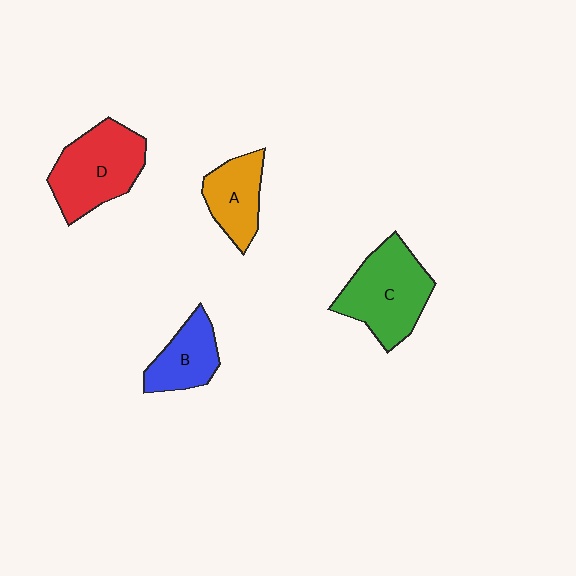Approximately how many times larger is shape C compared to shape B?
Approximately 1.7 times.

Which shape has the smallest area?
Shape B (blue).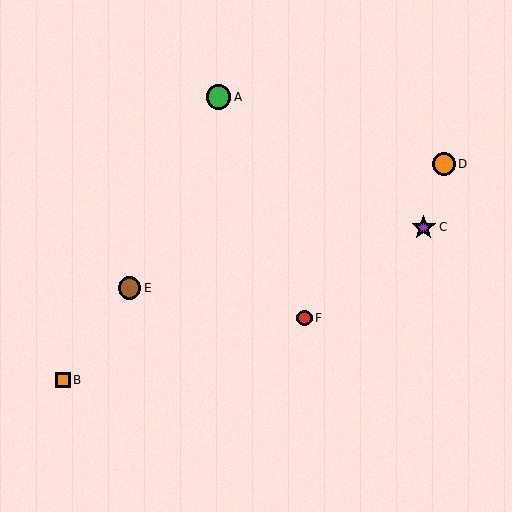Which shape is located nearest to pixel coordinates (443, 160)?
The orange circle (labeled D) at (444, 164) is nearest to that location.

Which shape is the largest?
The green circle (labeled A) is the largest.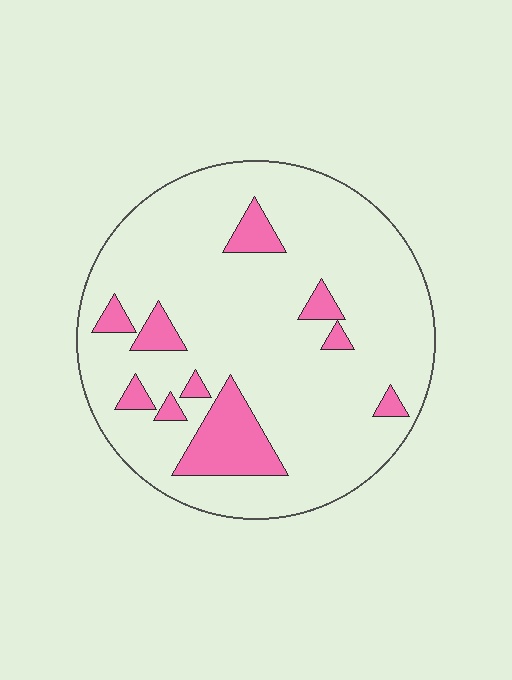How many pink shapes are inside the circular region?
10.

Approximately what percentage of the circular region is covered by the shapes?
Approximately 15%.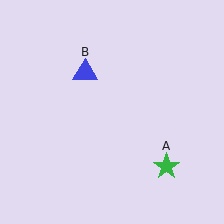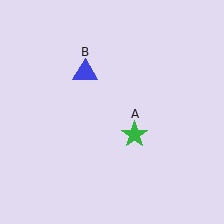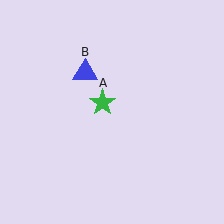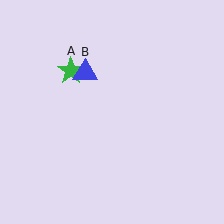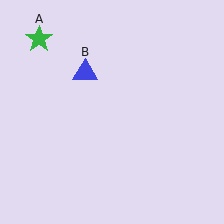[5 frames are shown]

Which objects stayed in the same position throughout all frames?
Blue triangle (object B) remained stationary.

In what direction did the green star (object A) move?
The green star (object A) moved up and to the left.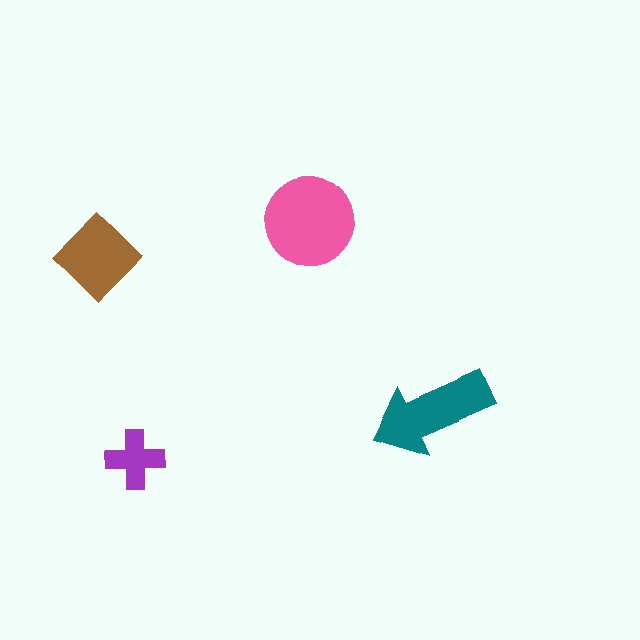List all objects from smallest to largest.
The purple cross, the brown diamond, the teal arrow, the pink circle.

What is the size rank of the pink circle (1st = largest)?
1st.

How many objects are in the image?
There are 4 objects in the image.